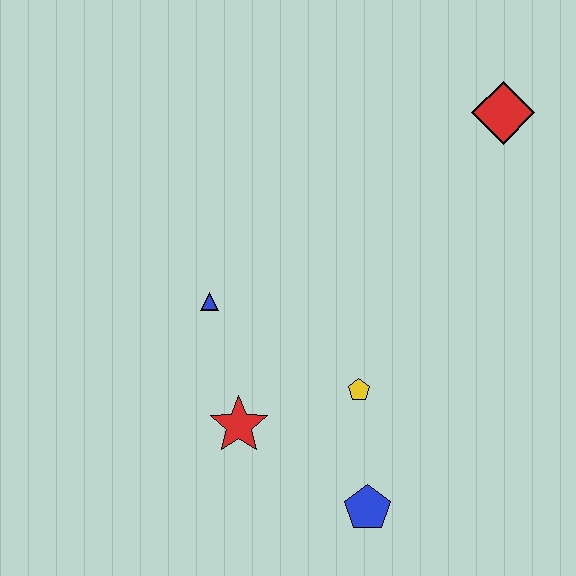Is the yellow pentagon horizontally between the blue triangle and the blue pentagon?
Yes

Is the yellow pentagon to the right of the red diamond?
No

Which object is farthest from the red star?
The red diamond is farthest from the red star.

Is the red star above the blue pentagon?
Yes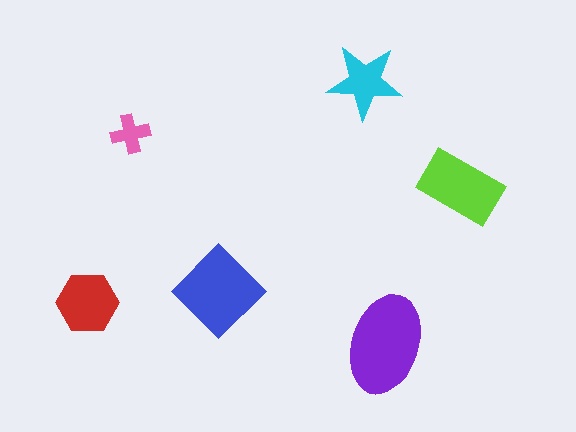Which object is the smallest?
The pink cross.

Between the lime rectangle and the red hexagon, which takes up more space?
The lime rectangle.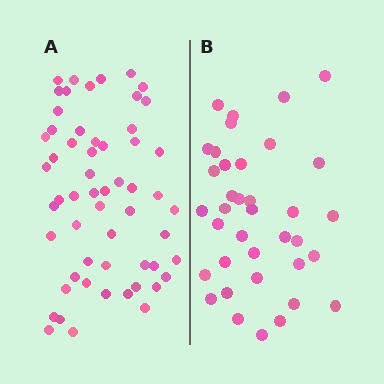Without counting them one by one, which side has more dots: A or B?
Region A (the left region) has more dots.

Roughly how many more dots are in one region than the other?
Region A has approximately 20 more dots than region B.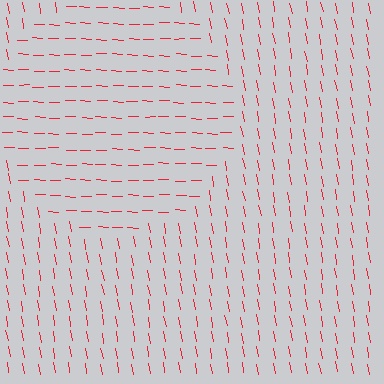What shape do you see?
I see a circle.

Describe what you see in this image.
The image is filled with small red line segments. A circle region in the image has lines oriented differently from the surrounding lines, creating a visible texture boundary.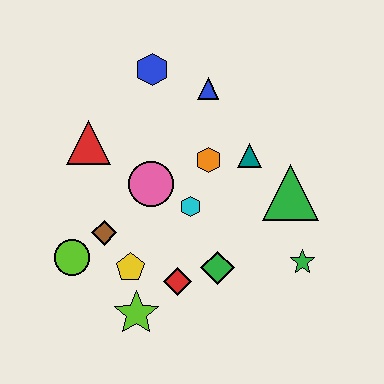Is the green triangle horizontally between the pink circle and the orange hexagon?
No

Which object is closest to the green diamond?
The red diamond is closest to the green diamond.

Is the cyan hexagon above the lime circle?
Yes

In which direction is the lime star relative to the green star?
The lime star is to the left of the green star.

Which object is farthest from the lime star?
The blue hexagon is farthest from the lime star.